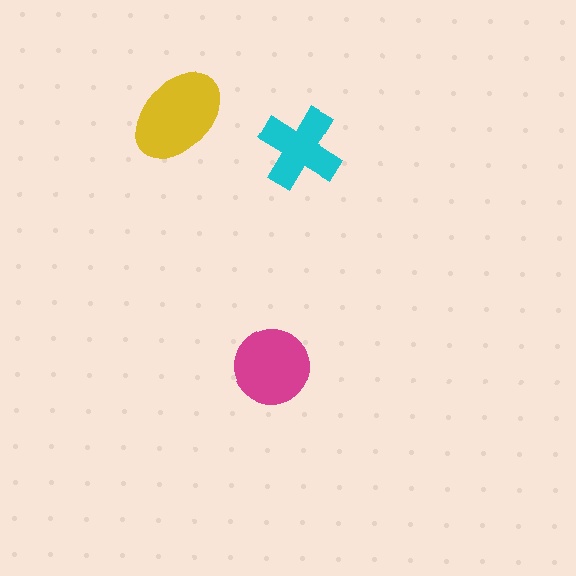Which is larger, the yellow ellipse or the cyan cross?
The yellow ellipse.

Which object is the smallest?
The cyan cross.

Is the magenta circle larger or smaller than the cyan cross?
Larger.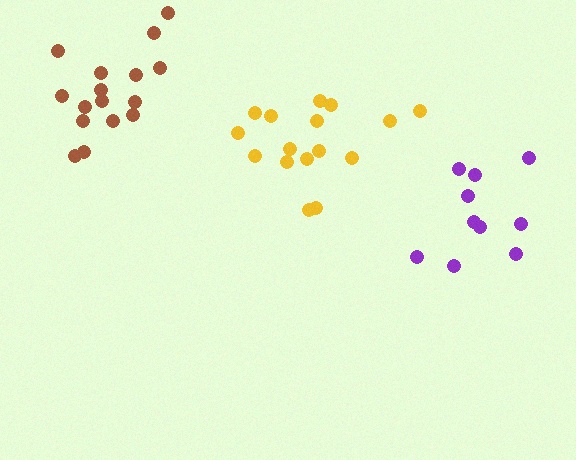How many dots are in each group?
Group 1: 16 dots, Group 2: 10 dots, Group 3: 16 dots (42 total).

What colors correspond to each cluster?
The clusters are colored: yellow, purple, brown.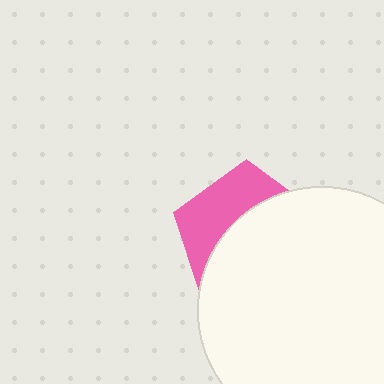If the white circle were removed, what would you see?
You would see the complete pink pentagon.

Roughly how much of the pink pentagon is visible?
A small part of it is visible (roughly 38%).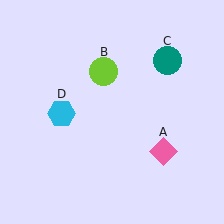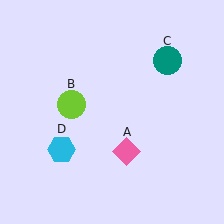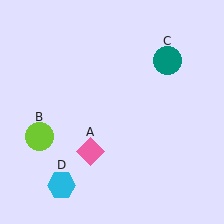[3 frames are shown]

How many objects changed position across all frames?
3 objects changed position: pink diamond (object A), lime circle (object B), cyan hexagon (object D).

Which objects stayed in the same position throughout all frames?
Teal circle (object C) remained stationary.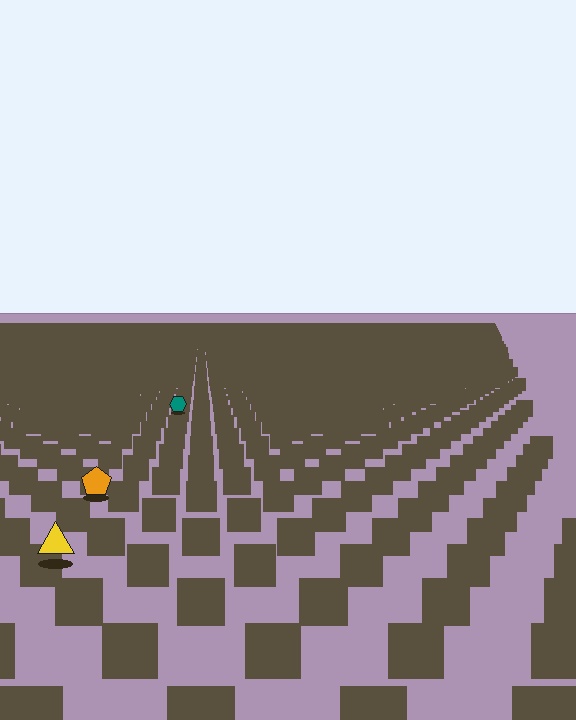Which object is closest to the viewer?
The yellow triangle is closest. The texture marks near it are larger and more spread out.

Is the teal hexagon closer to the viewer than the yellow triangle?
No. The yellow triangle is closer — you can tell from the texture gradient: the ground texture is coarser near it.